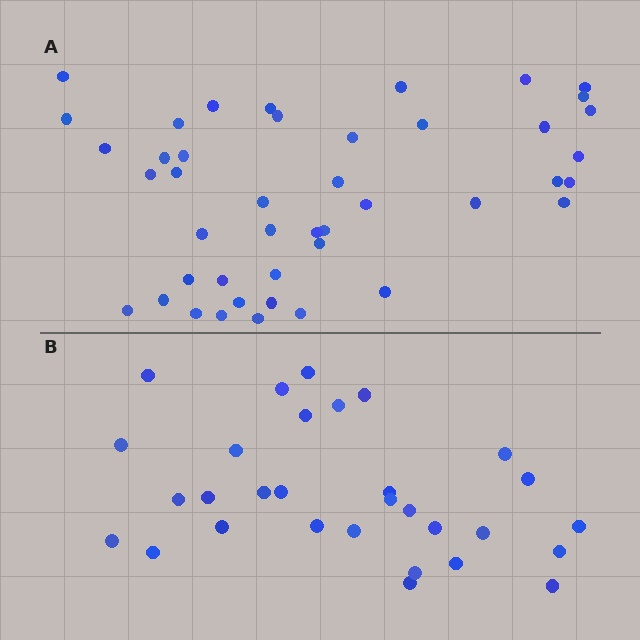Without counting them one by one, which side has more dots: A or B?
Region A (the top region) has more dots.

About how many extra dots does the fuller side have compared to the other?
Region A has approximately 15 more dots than region B.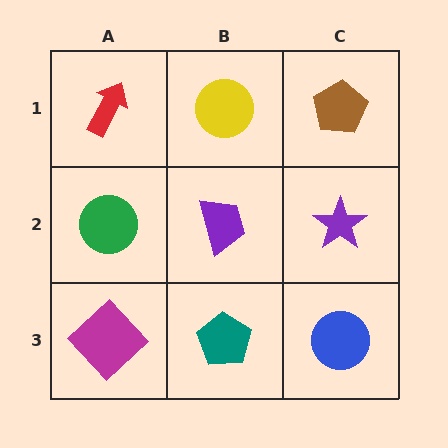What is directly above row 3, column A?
A green circle.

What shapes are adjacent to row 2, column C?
A brown pentagon (row 1, column C), a blue circle (row 3, column C), a purple trapezoid (row 2, column B).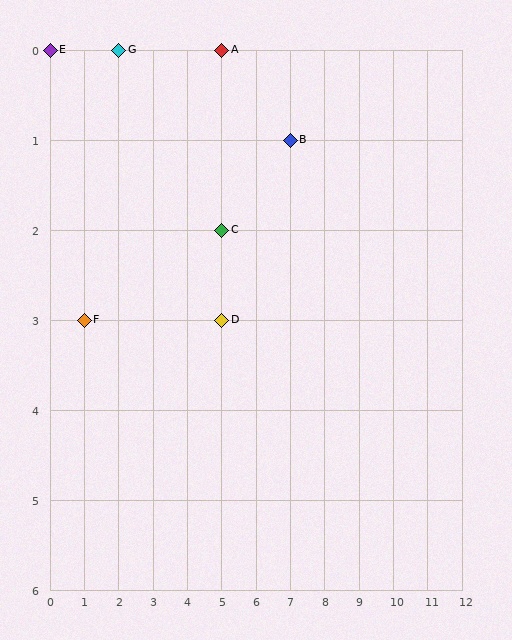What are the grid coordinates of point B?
Point B is at grid coordinates (7, 1).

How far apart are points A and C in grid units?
Points A and C are 2 rows apart.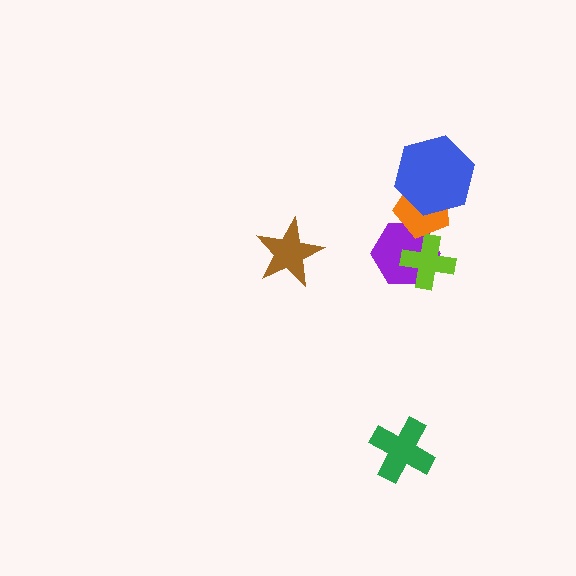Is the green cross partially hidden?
No, no other shape covers it.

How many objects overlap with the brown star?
0 objects overlap with the brown star.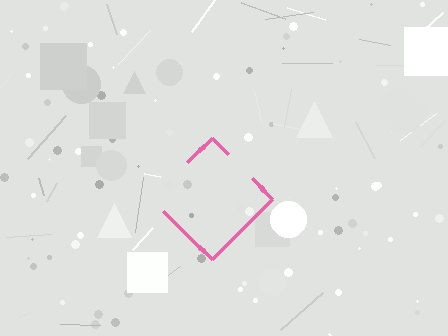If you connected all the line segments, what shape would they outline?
They would outline a diamond.